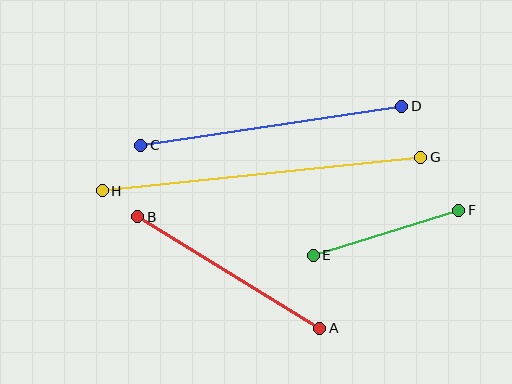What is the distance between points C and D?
The distance is approximately 264 pixels.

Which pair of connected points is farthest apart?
Points G and H are farthest apart.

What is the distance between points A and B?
The distance is approximately 213 pixels.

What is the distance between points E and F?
The distance is approximately 153 pixels.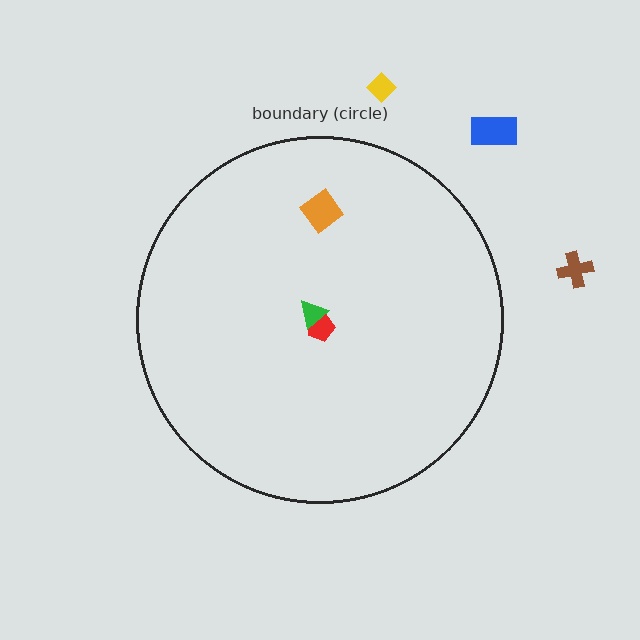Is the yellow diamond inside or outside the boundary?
Outside.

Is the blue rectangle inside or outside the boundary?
Outside.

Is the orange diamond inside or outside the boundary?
Inside.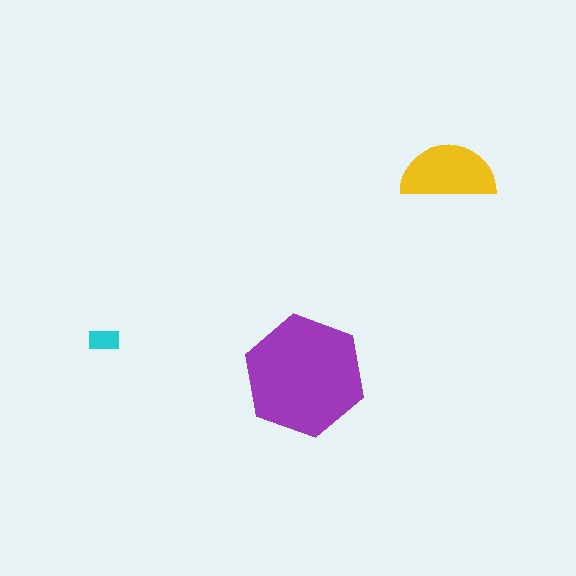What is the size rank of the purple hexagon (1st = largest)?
1st.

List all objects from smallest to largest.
The cyan rectangle, the yellow semicircle, the purple hexagon.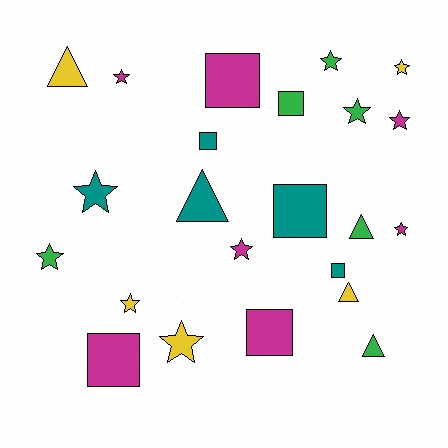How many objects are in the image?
There are 23 objects.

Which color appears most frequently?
Magenta, with 7 objects.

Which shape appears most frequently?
Star, with 11 objects.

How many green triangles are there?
There are 2 green triangles.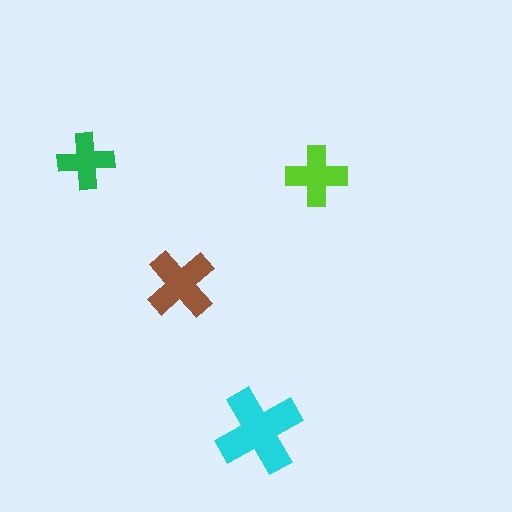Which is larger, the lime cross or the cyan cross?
The cyan one.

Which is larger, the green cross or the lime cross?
The lime one.